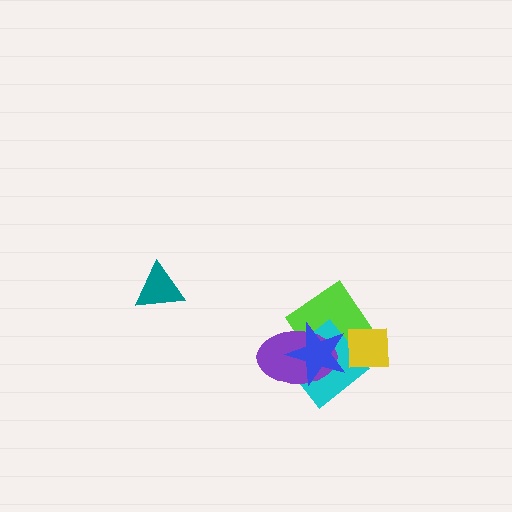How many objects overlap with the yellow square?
3 objects overlap with the yellow square.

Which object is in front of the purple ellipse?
The blue star is in front of the purple ellipse.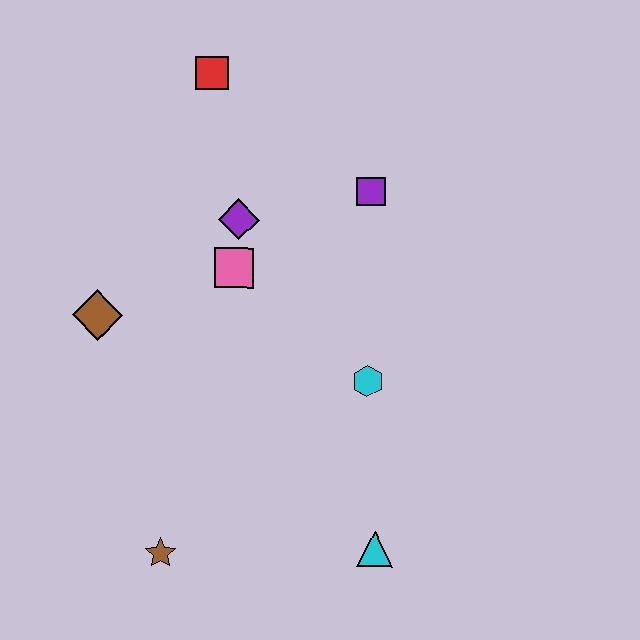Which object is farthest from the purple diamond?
The cyan triangle is farthest from the purple diamond.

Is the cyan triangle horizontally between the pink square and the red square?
No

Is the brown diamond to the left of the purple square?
Yes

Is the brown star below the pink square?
Yes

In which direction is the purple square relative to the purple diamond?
The purple square is to the right of the purple diamond.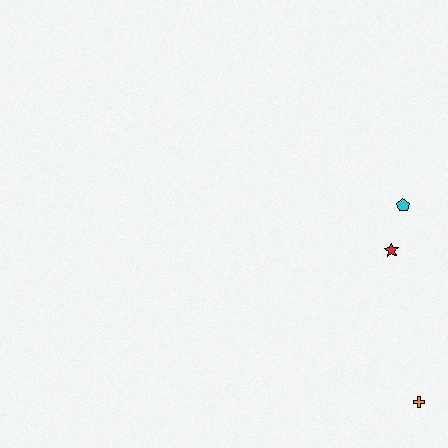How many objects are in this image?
There are 3 objects.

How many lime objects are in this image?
There are no lime objects.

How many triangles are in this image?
There are no triangles.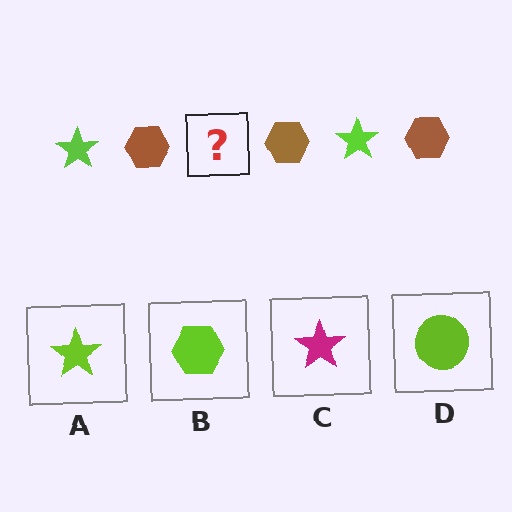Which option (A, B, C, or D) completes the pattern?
A.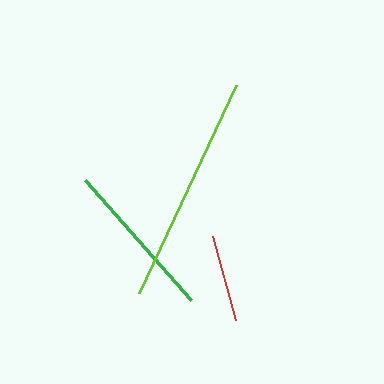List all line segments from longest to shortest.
From longest to shortest: lime, green, red.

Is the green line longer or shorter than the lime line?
The lime line is longer than the green line.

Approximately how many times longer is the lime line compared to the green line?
The lime line is approximately 1.4 times the length of the green line.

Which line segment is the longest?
The lime line is the longest at approximately 230 pixels.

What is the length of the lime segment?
The lime segment is approximately 230 pixels long.